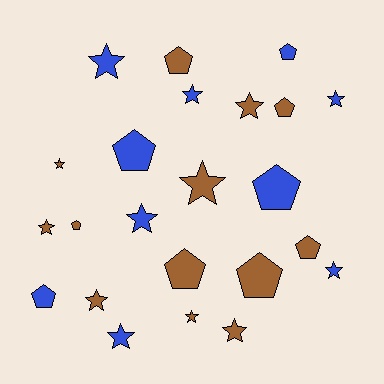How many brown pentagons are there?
There are 6 brown pentagons.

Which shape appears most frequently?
Star, with 13 objects.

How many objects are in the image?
There are 23 objects.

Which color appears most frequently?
Brown, with 13 objects.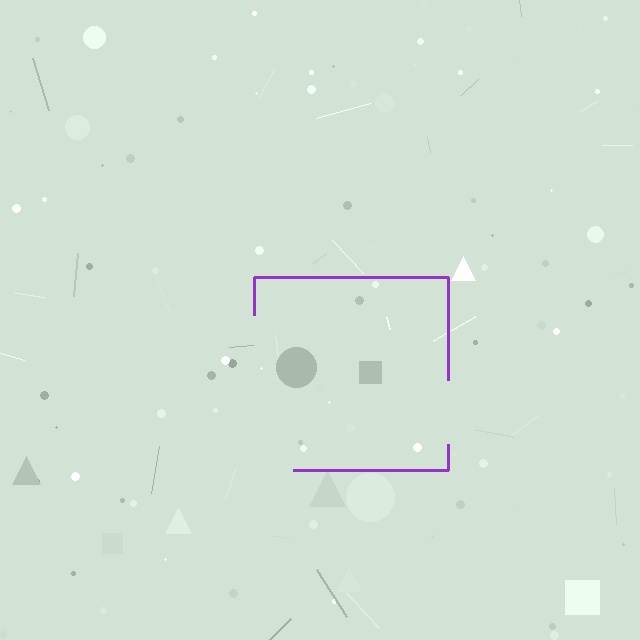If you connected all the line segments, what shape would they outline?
They would outline a square.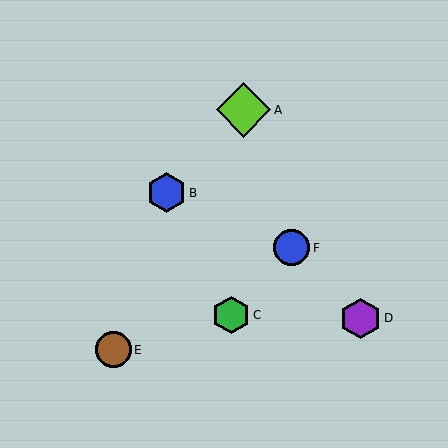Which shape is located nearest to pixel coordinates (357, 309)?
The purple hexagon (labeled D) at (360, 318) is nearest to that location.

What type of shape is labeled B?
Shape B is a blue hexagon.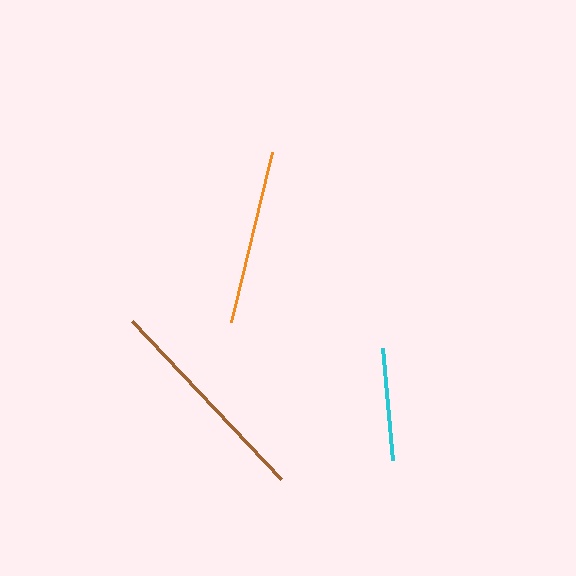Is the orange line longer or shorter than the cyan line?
The orange line is longer than the cyan line.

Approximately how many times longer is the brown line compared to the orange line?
The brown line is approximately 1.2 times the length of the orange line.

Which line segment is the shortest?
The cyan line is the shortest at approximately 112 pixels.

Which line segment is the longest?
The brown line is the longest at approximately 217 pixels.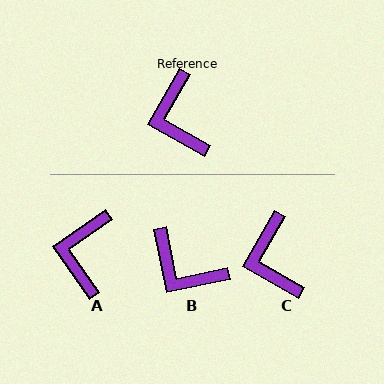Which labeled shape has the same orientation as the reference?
C.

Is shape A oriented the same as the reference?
No, it is off by about 25 degrees.